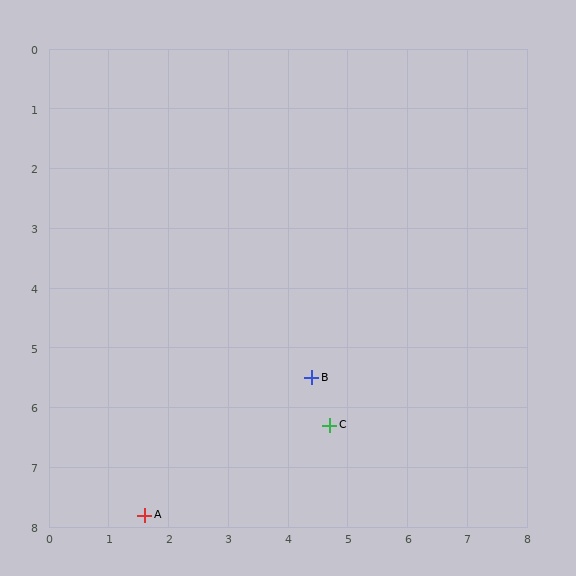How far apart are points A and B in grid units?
Points A and B are about 3.6 grid units apart.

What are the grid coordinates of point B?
Point B is at approximately (4.4, 5.5).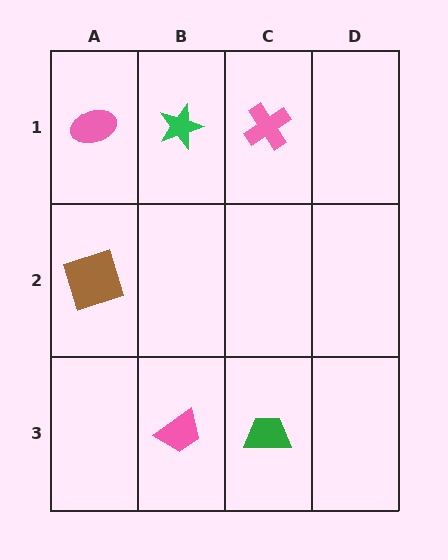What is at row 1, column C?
A pink cross.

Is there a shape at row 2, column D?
No, that cell is empty.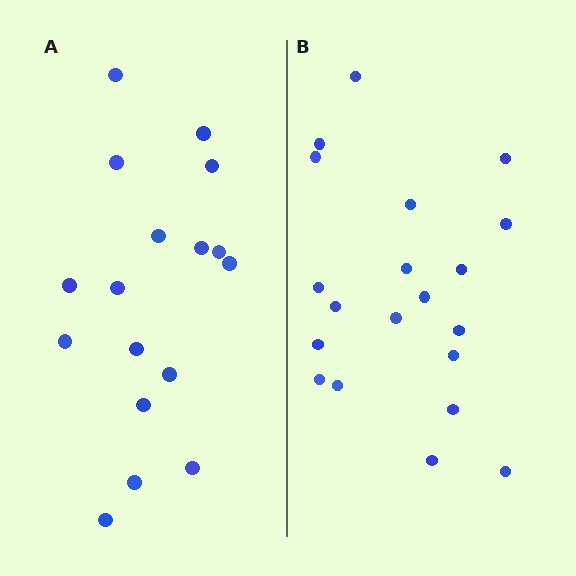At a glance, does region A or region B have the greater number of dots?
Region B (the right region) has more dots.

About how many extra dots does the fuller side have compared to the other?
Region B has just a few more — roughly 2 or 3 more dots than region A.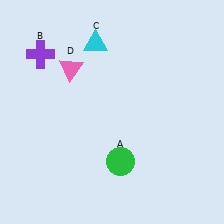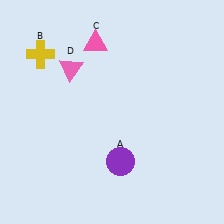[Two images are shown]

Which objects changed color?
A changed from green to purple. B changed from purple to yellow. C changed from cyan to pink.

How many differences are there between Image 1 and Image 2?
There are 3 differences between the two images.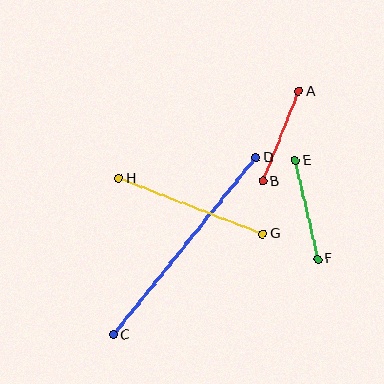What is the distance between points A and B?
The distance is approximately 97 pixels.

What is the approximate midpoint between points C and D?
The midpoint is at approximately (185, 246) pixels.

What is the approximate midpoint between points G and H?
The midpoint is at approximately (191, 206) pixels.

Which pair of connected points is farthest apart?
Points C and D are farthest apart.